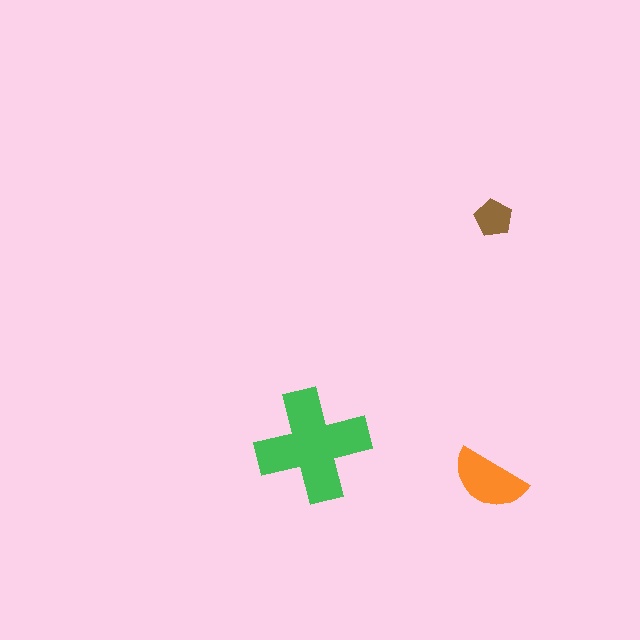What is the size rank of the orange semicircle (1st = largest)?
2nd.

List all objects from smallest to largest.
The brown pentagon, the orange semicircle, the green cross.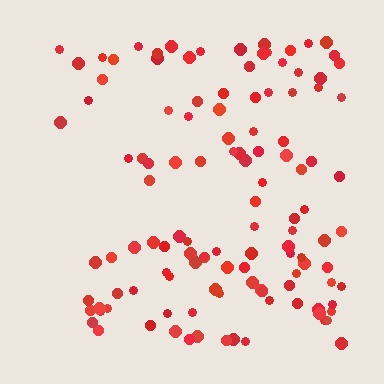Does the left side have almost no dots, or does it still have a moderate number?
Still a moderate number, just noticeably fewer than the right.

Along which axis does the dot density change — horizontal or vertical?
Horizontal.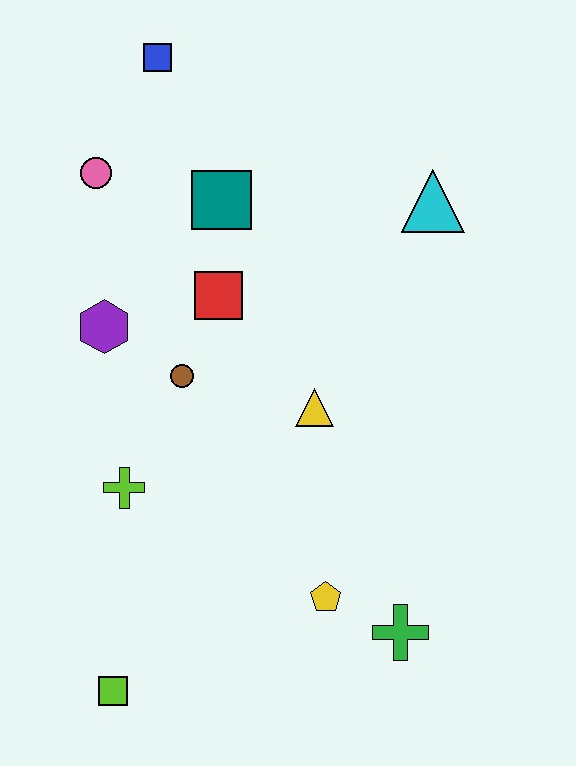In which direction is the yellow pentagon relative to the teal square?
The yellow pentagon is below the teal square.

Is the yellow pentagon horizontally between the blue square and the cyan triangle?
Yes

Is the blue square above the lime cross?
Yes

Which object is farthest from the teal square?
The lime square is farthest from the teal square.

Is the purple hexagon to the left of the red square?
Yes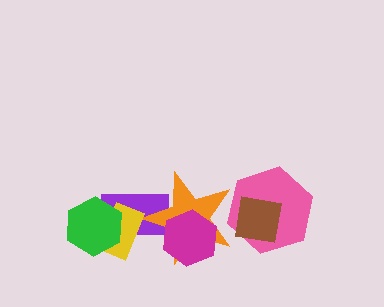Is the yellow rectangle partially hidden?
Yes, it is partially covered by another shape.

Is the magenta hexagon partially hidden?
No, no other shape covers it.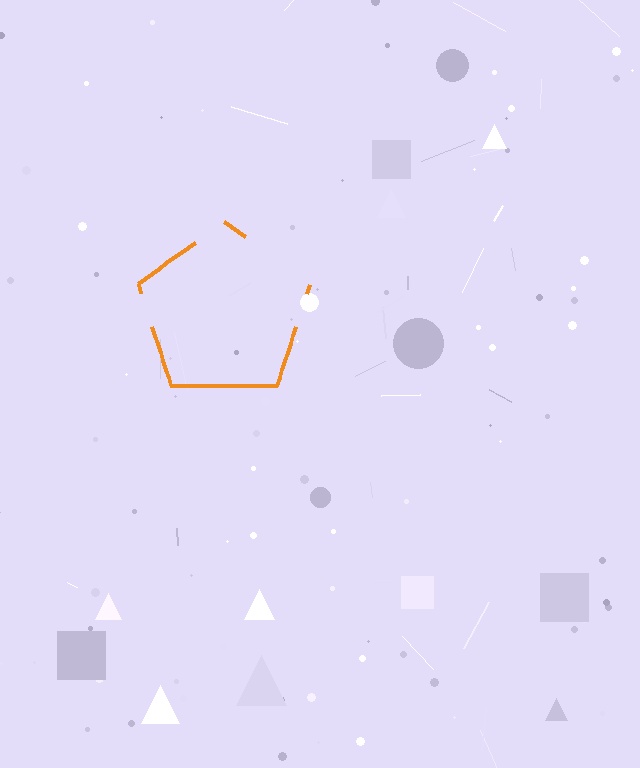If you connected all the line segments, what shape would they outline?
They would outline a pentagon.